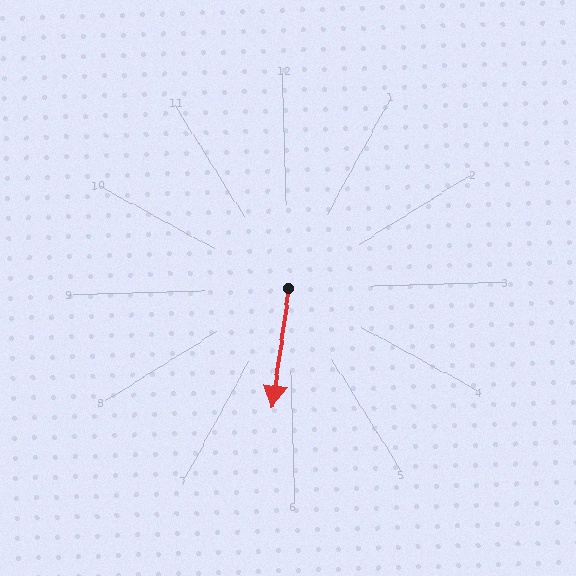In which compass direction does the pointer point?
South.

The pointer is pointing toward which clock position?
Roughly 6 o'clock.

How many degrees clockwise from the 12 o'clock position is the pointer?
Approximately 189 degrees.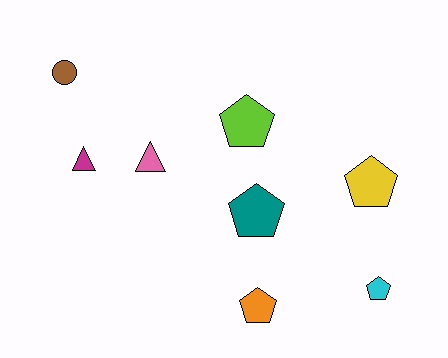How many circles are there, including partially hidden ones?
There is 1 circle.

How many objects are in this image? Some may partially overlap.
There are 8 objects.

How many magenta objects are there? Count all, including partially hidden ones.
There is 1 magenta object.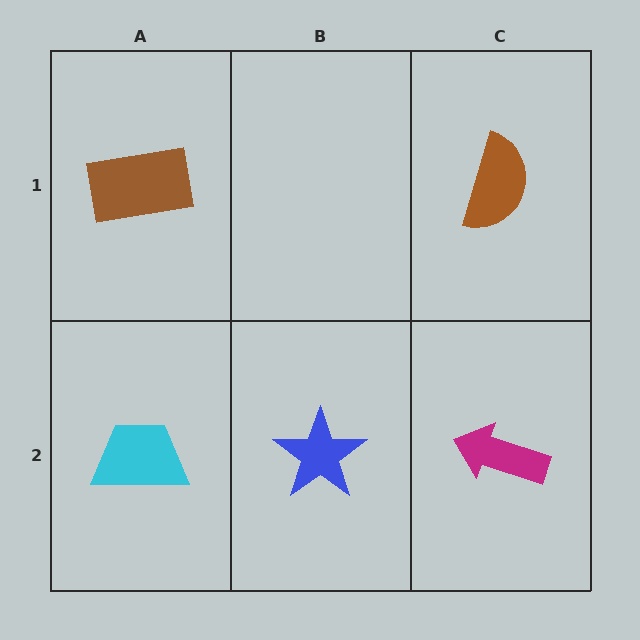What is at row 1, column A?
A brown rectangle.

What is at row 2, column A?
A cyan trapezoid.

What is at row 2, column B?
A blue star.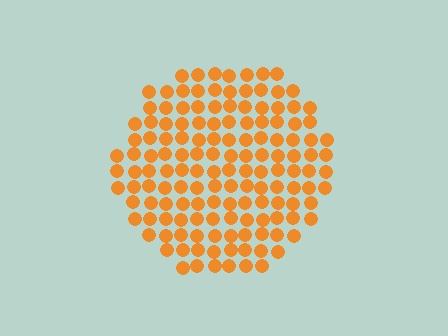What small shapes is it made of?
It is made of small circles.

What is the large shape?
The large shape is a circle.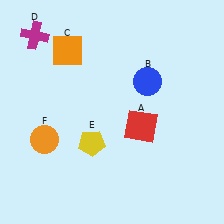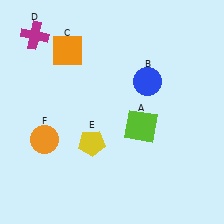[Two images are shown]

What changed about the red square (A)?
In Image 1, A is red. In Image 2, it changed to lime.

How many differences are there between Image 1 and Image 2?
There is 1 difference between the two images.